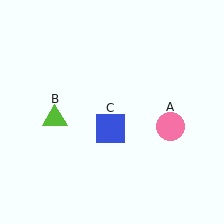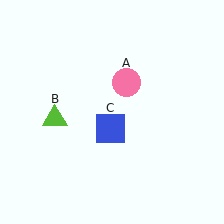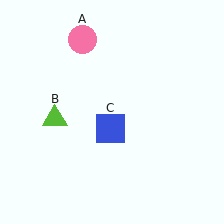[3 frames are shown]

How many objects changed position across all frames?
1 object changed position: pink circle (object A).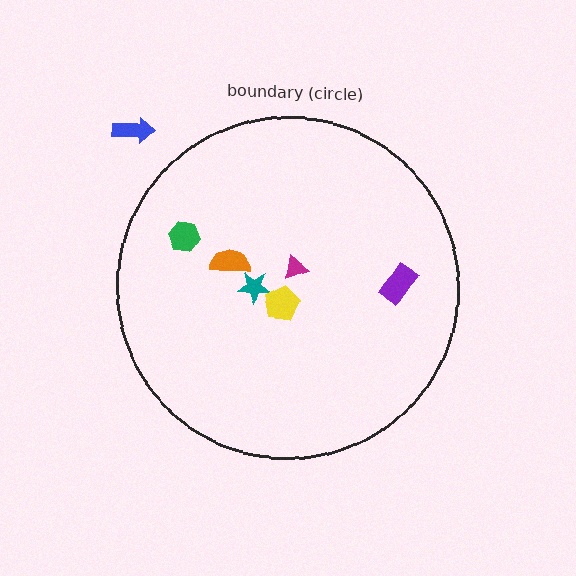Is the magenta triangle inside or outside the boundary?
Inside.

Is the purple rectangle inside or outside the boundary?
Inside.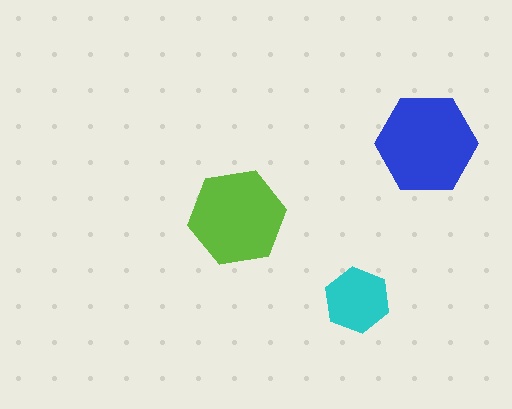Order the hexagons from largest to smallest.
the blue one, the lime one, the cyan one.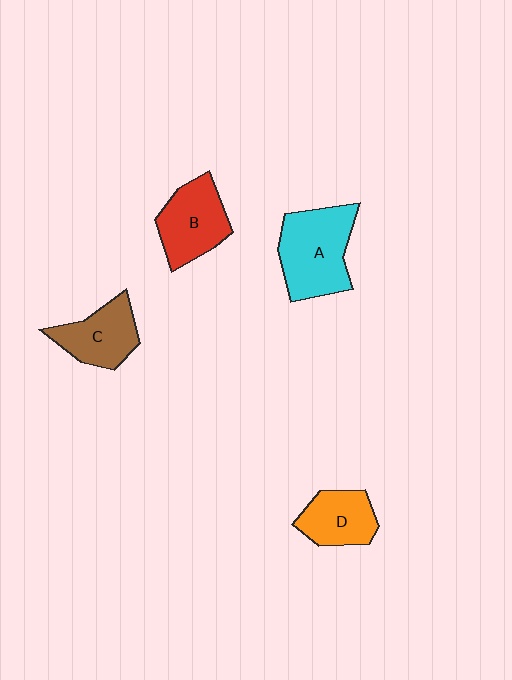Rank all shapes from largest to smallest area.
From largest to smallest: A (cyan), B (red), C (brown), D (orange).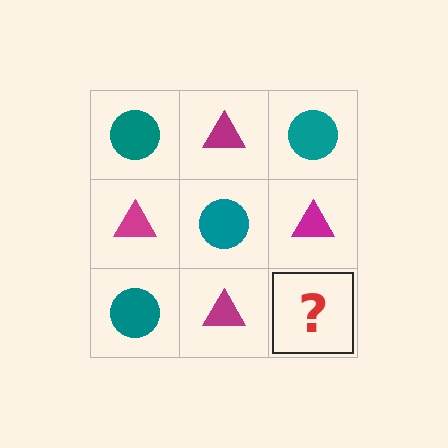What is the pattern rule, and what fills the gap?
The rule is that it alternates teal circle and magenta triangle in a checkerboard pattern. The gap should be filled with a teal circle.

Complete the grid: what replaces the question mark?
The question mark should be replaced with a teal circle.